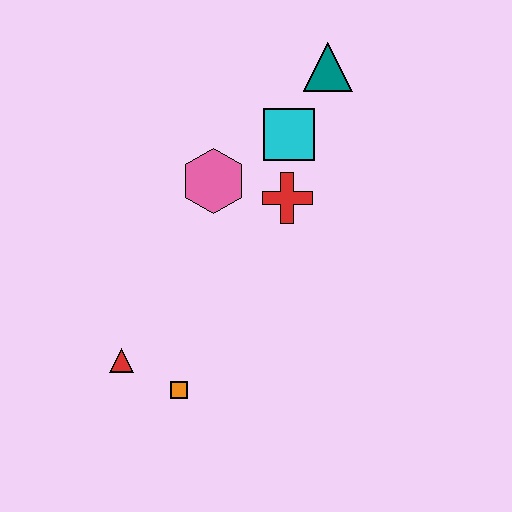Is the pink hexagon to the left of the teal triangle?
Yes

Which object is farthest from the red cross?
The red triangle is farthest from the red cross.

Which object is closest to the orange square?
The red triangle is closest to the orange square.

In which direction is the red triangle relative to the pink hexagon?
The red triangle is below the pink hexagon.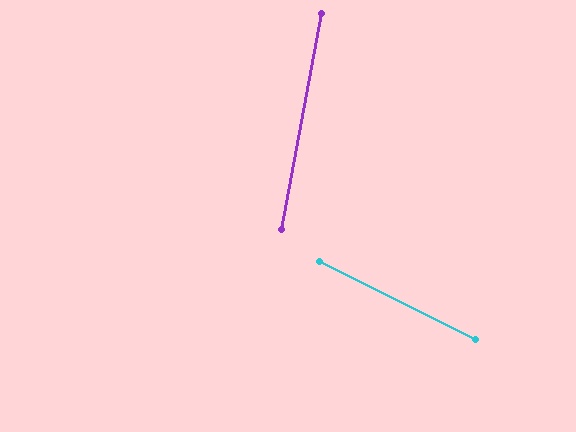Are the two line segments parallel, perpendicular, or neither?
Neither parallel nor perpendicular — they differ by about 74°.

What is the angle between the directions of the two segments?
Approximately 74 degrees.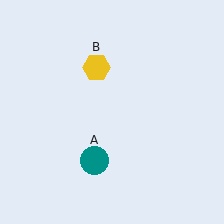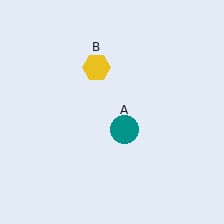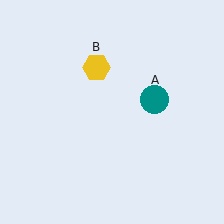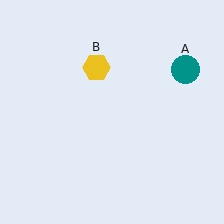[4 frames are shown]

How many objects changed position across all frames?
1 object changed position: teal circle (object A).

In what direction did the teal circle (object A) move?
The teal circle (object A) moved up and to the right.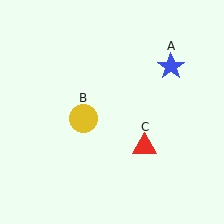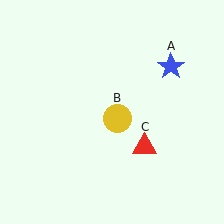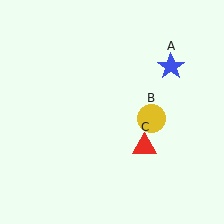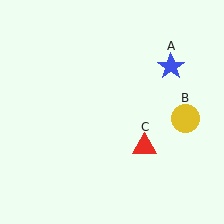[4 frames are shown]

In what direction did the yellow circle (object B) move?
The yellow circle (object B) moved right.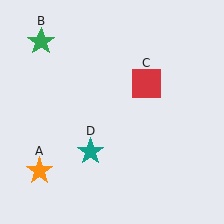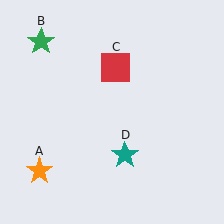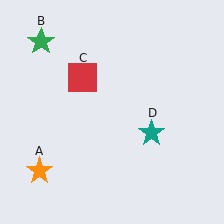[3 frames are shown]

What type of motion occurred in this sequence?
The red square (object C), teal star (object D) rotated counterclockwise around the center of the scene.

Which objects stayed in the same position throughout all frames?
Orange star (object A) and green star (object B) remained stationary.